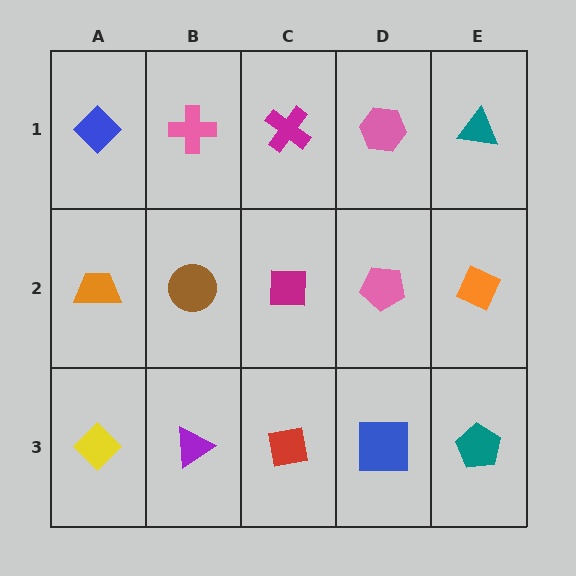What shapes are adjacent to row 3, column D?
A pink pentagon (row 2, column D), a red square (row 3, column C), a teal pentagon (row 3, column E).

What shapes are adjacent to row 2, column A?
A blue diamond (row 1, column A), a yellow diamond (row 3, column A), a brown circle (row 2, column B).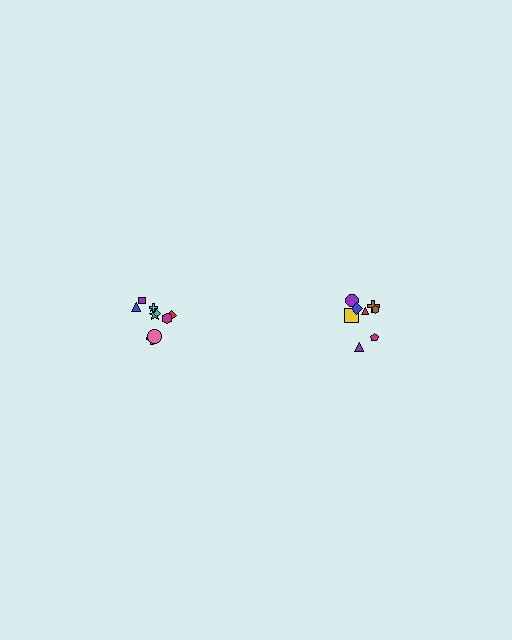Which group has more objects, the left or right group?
The left group.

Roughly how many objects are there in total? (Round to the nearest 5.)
Roughly 20 objects in total.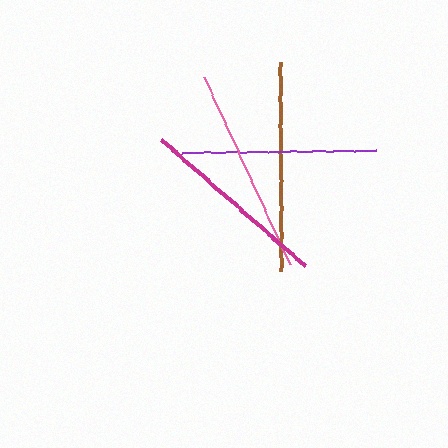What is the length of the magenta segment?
The magenta segment is approximately 191 pixels long.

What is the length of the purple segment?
The purple segment is approximately 192 pixels long.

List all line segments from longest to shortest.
From longest to shortest: brown, pink, purple, magenta.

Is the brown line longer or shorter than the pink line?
The brown line is longer than the pink line.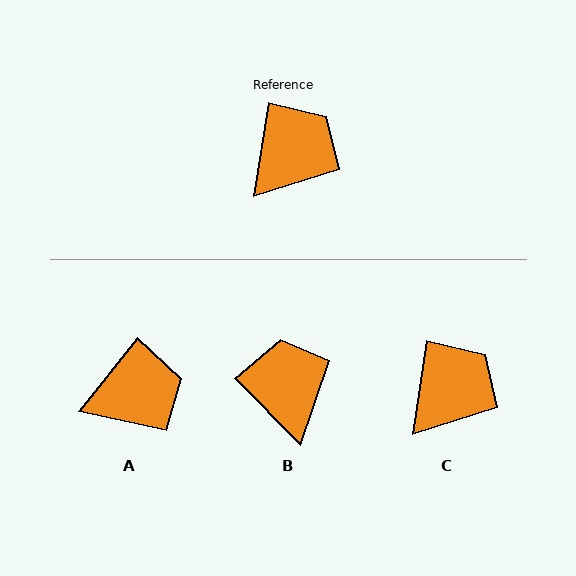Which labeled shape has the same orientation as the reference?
C.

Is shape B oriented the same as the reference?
No, it is off by about 54 degrees.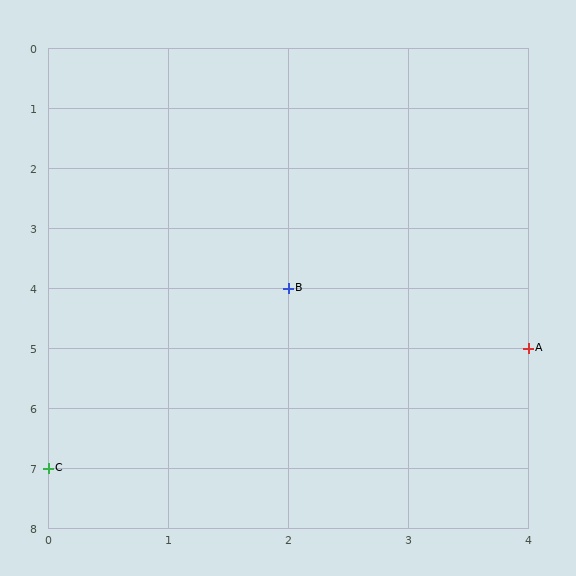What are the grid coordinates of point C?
Point C is at grid coordinates (0, 7).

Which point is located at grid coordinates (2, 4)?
Point B is at (2, 4).